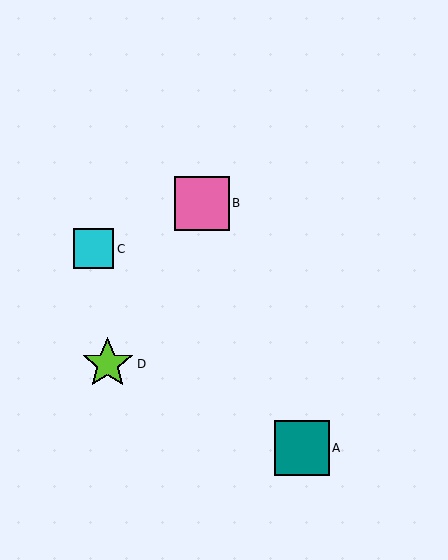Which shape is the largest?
The pink square (labeled B) is the largest.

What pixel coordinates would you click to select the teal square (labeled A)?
Click at (302, 448) to select the teal square A.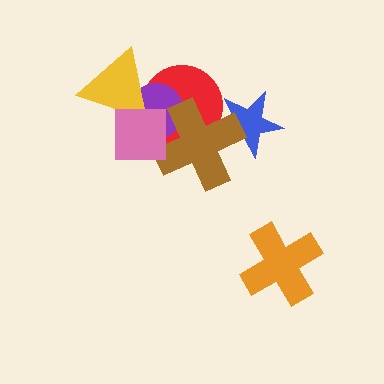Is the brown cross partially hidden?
Yes, it is partially covered by another shape.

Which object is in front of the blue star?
The brown cross is in front of the blue star.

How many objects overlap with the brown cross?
4 objects overlap with the brown cross.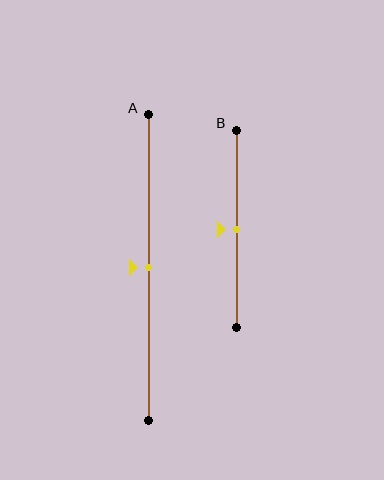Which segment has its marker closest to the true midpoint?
Segment A has its marker closest to the true midpoint.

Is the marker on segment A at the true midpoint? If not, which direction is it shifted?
Yes, the marker on segment A is at the true midpoint.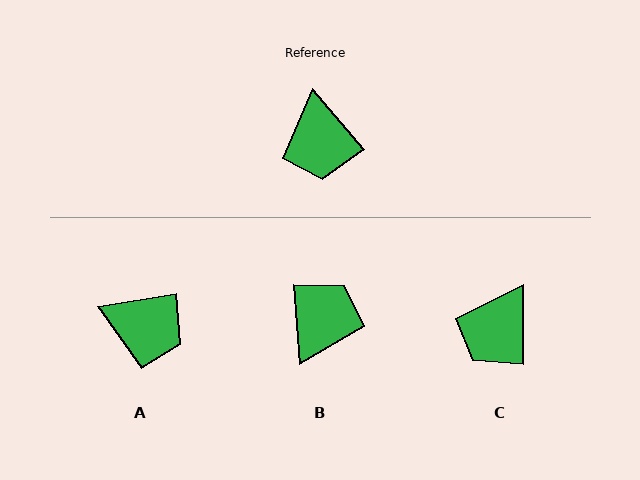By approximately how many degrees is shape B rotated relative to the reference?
Approximately 143 degrees counter-clockwise.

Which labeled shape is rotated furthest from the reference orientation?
B, about 143 degrees away.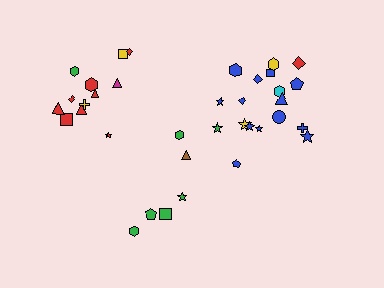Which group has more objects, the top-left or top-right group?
The top-right group.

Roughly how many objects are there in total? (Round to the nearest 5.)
Roughly 35 objects in total.